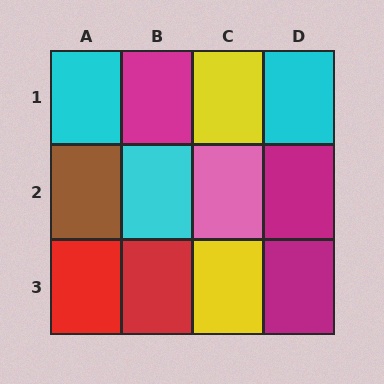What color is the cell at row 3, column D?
Magenta.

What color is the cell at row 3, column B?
Red.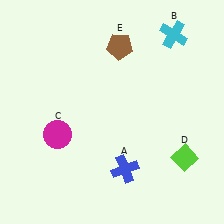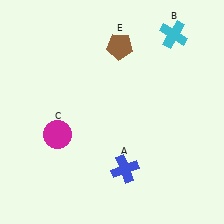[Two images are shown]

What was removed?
The lime diamond (D) was removed in Image 2.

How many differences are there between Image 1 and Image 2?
There is 1 difference between the two images.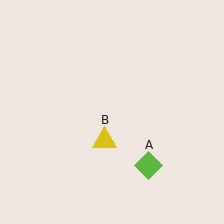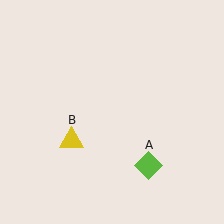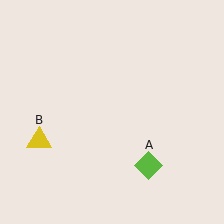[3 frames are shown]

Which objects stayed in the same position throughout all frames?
Lime diamond (object A) remained stationary.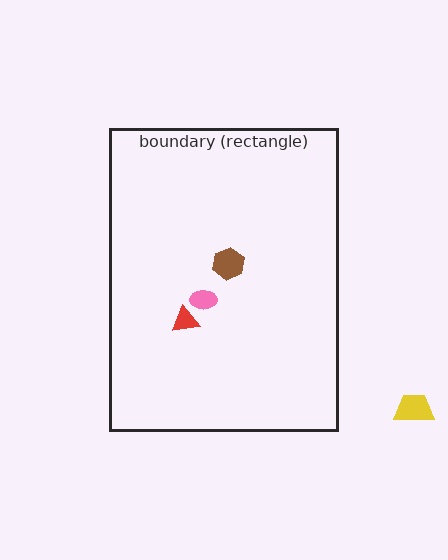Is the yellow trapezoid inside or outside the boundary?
Outside.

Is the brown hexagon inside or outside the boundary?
Inside.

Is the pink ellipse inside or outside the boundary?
Inside.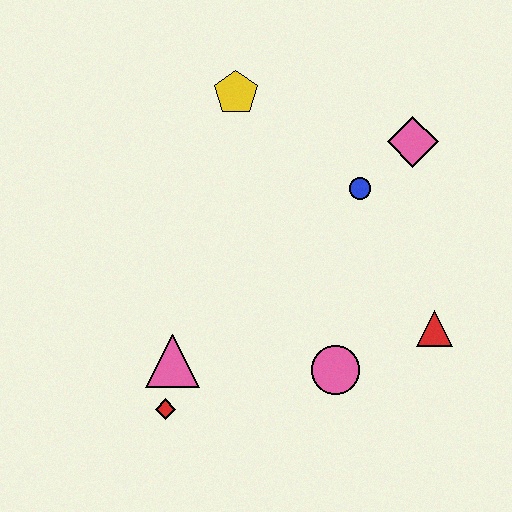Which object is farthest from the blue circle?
The red diamond is farthest from the blue circle.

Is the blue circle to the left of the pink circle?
No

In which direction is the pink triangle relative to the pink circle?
The pink triangle is to the left of the pink circle.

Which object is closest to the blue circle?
The pink diamond is closest to the blue circle.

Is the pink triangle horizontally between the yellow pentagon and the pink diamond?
No